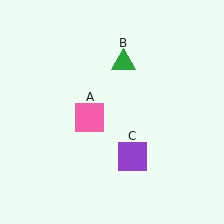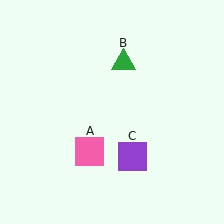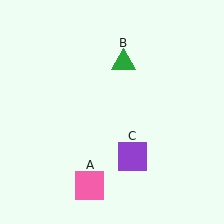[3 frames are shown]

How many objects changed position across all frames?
1 object changed position: pink square (object A).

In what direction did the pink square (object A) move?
The pink square (object A) moved down.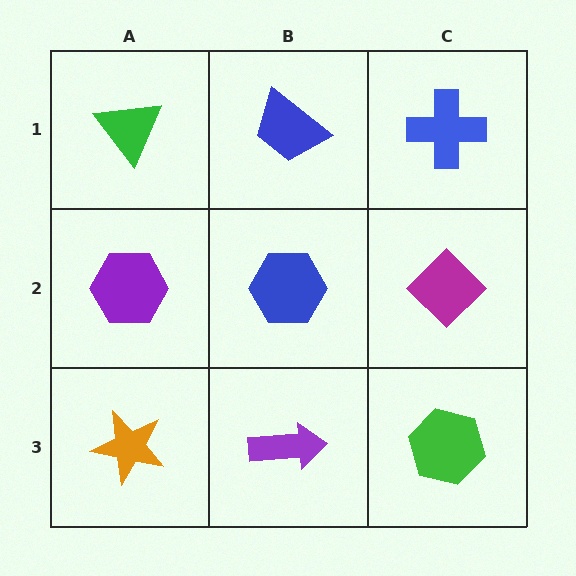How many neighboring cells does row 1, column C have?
2.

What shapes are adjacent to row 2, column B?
A blue trapezoid (row 1, column B), a purple arrow (row 3, column B), a purple hexagon (row 2, column A), a magenta diamond (row 2, column C).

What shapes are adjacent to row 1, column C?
A magenta diamond (row 2, column C), a blue trapezoid (row 1, column B).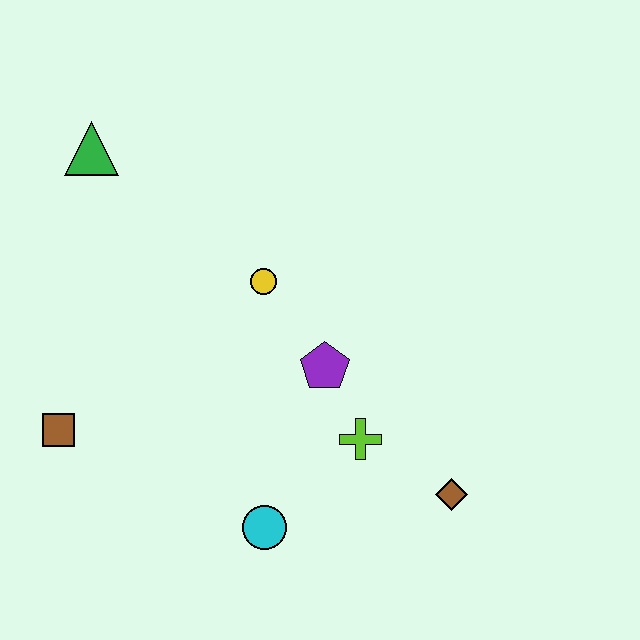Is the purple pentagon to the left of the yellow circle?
No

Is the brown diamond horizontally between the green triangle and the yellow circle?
No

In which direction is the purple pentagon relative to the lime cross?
The purple pentagon is above the lime cross.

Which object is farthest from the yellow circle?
The brown diamond is farthest from the yellow circle.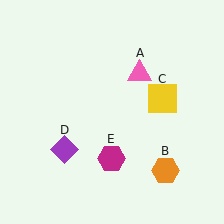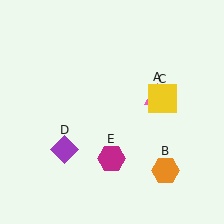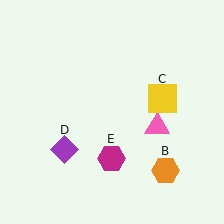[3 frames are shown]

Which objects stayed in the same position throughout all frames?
Orange hexagon (object B) and yellow square (object C) and purple diamond (object D) and magenta hexagon (object E) remained stationary.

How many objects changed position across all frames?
1 object changed position: pink triangle (object A).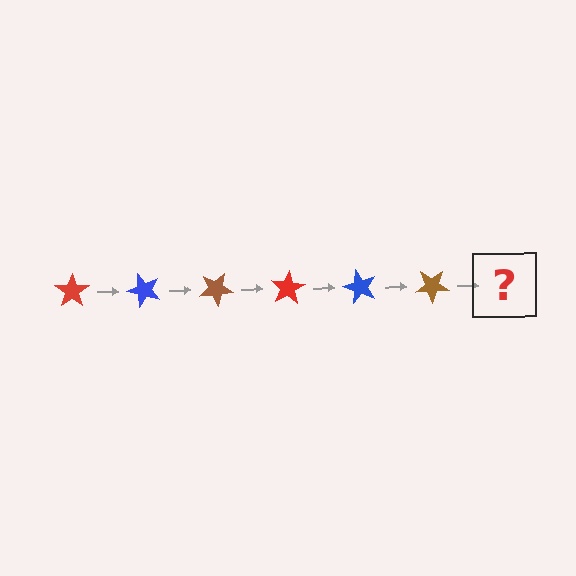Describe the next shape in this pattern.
It should be a red star, rotated 300 degrees from the start.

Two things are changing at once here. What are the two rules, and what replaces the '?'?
The two rules are that it rotates 50 degrees each step and the color cycles through red, blue, and brown. The '?' should be a red star, rotated 300 degrees from the start.